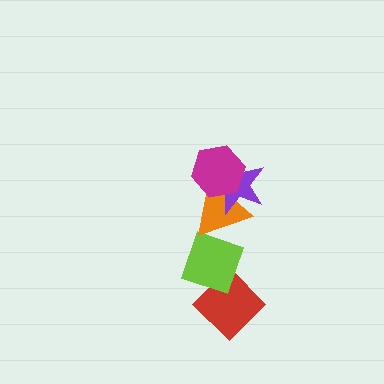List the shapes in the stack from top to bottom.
From top to bottom: the magenta hexagon, the purple star, the orange triangle, the lime diamond, the red diamond.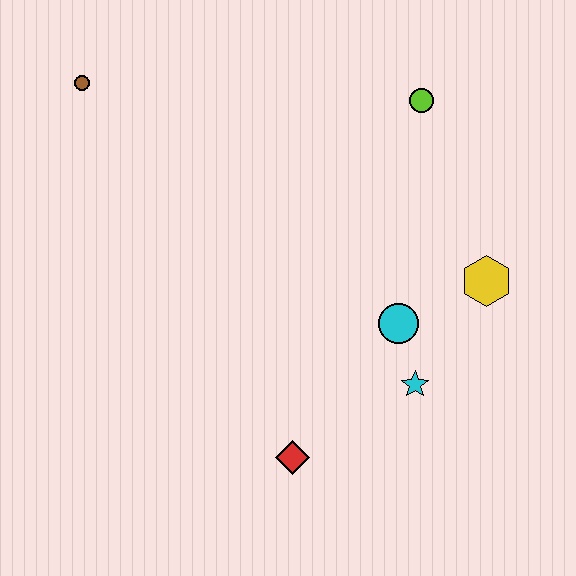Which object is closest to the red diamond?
The cyan star is closest to the red diamond.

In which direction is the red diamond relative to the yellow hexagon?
The red diamond is to the left of the yellow hexagon.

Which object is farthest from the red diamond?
The brown circle is farthest from the red diamond.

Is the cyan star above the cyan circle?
No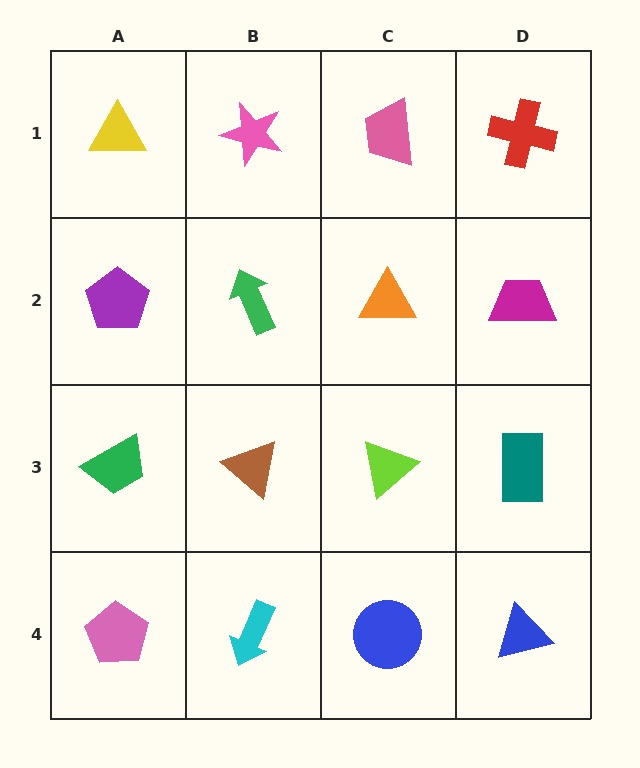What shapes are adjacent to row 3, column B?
A green arrow (row 2, column B), a cyan arrow (row 4, column B), a green trapezoid (row 3, column A), a lime triangle (row 3, column C).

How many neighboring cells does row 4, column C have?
3.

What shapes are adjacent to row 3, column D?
A magenta trapezoid (row 2, column D), a blue triangle (row 4, column D), a lime triangle (row 3, column C).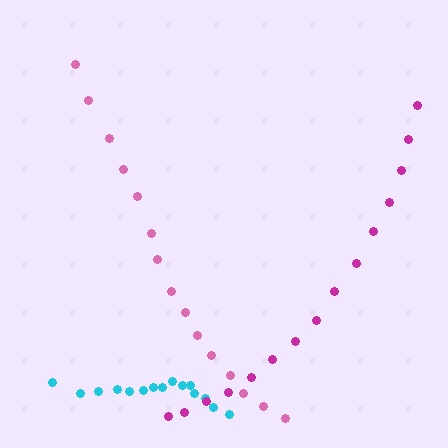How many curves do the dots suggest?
There are 3 distinct paths.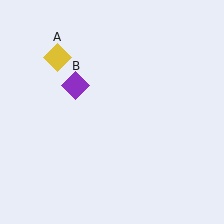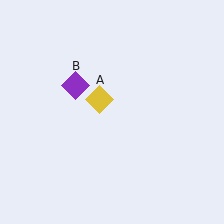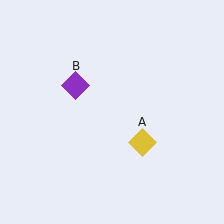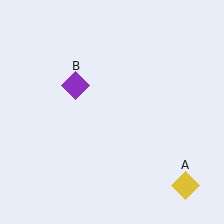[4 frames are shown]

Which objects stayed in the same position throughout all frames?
Purple diamond (object B) remained stationary.